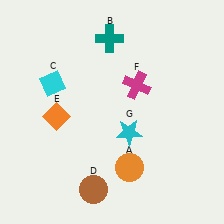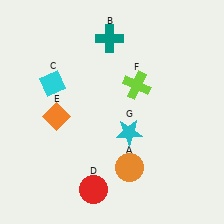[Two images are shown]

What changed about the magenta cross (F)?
In Image 1, F is magenta. In Image 2, it changed to lime.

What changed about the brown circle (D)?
In Image 1, D is brown. In Image 2, it changed to red.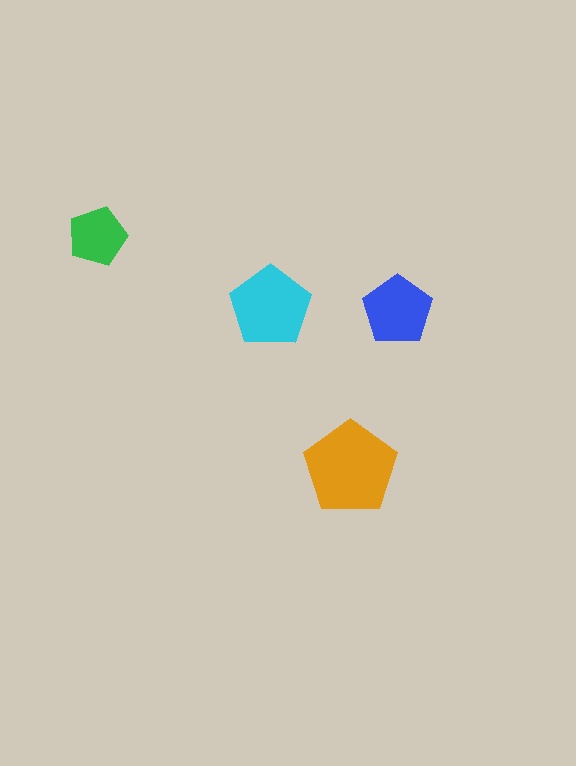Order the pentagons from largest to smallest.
the orange one, the cyan one, the blue one, the green one.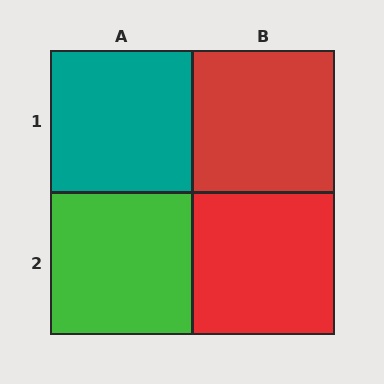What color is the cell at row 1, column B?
Red.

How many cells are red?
2 cells are red.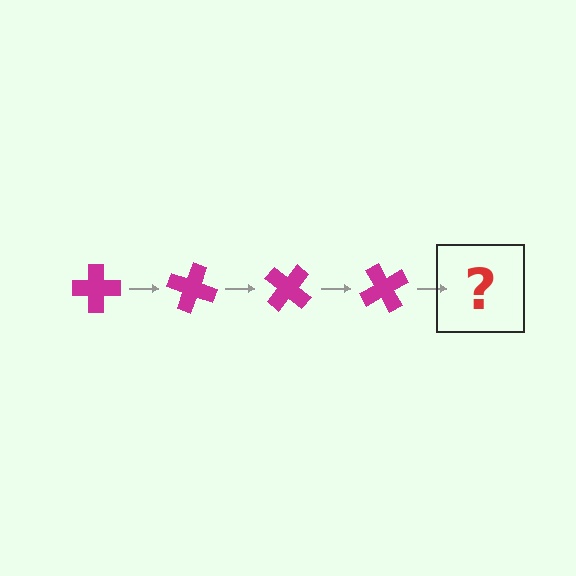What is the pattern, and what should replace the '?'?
The pattern is that the cross rotates 20 degrees each step. The '?' should be a magenta cross rotated 80 degrees.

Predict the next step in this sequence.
The next step is a magenta cross rotated 80 degrees.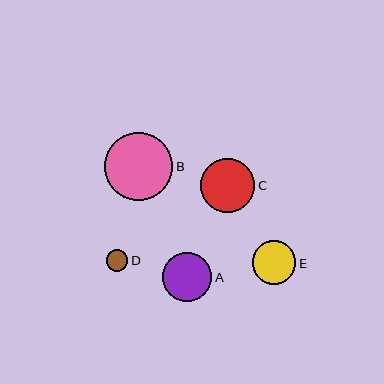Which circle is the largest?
Circle B is the largest with a size of approximately 68 pixels.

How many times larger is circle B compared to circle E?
Circle B is approximately 1.6 times the size of circle E.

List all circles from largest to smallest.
From largest to smallest: B, C, A, E, D.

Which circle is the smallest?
Circle D is the smallest with a size of approximately 22 pixels.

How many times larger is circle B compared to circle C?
Circle B is approximately 1.3 times the size of circle C.